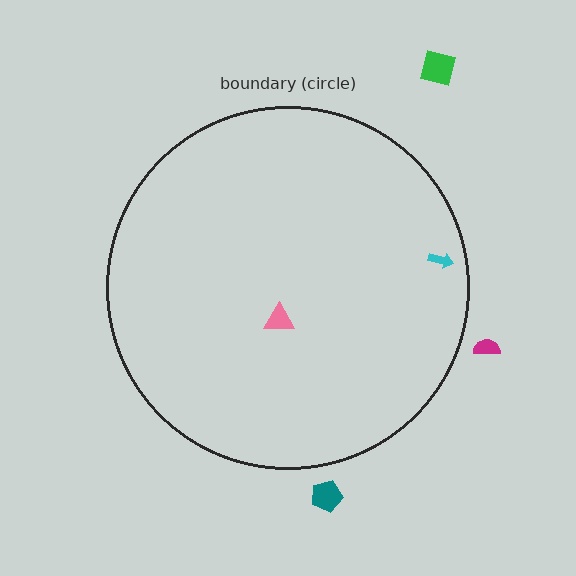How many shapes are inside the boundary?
2 inside, 3 outside.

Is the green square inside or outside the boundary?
Outside.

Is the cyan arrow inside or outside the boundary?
Inside.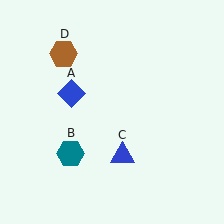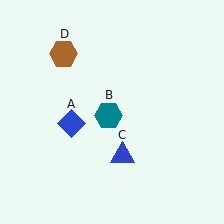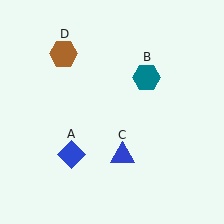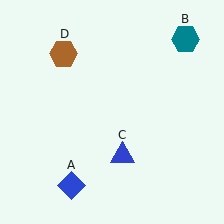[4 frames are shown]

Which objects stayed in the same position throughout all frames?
Blue triangle (object C) and brown hexagon (object D) remained stationary.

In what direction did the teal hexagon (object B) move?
The teal hexagon (object B) moved up and to the right.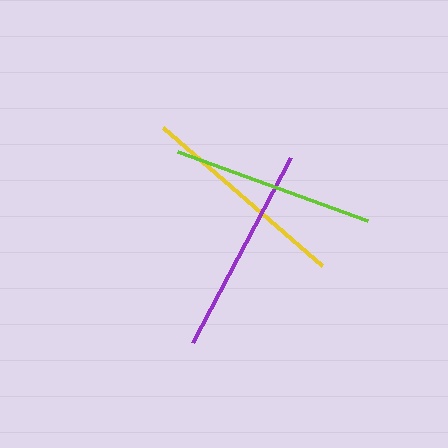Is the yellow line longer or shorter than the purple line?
The yellow line is longer than the purple line.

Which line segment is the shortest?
The lime line is the shortest at approximately 202 pixels.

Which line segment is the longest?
The yellow line is the longest at approximately 210 pixels.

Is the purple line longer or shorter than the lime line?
The purple line is longer than the lime line.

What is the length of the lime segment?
The lime segment is approximately 202 pixels long.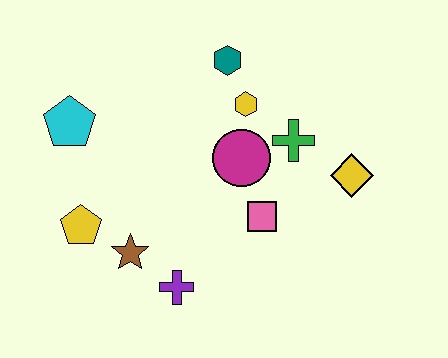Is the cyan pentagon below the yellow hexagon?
Yes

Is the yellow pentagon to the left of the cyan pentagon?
No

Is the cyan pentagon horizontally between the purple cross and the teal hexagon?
No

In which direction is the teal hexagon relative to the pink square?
The teal hexagon is above the pink square.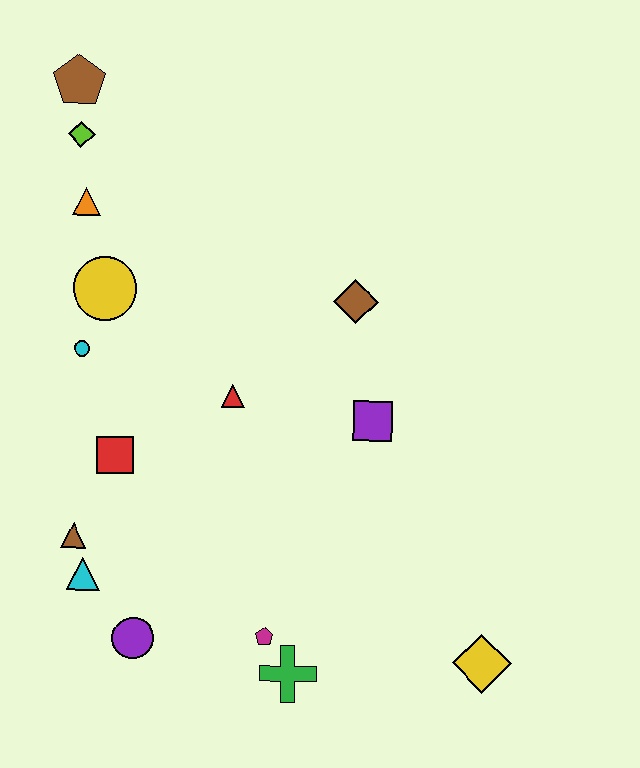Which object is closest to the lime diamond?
The brown pentagon is closest to the lime diamond.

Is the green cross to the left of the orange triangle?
No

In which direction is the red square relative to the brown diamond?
The red square is to the left of the brown diamond.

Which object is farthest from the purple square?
The brown pentagon is farthest from the purple square.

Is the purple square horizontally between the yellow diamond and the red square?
Yes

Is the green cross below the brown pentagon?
Yes